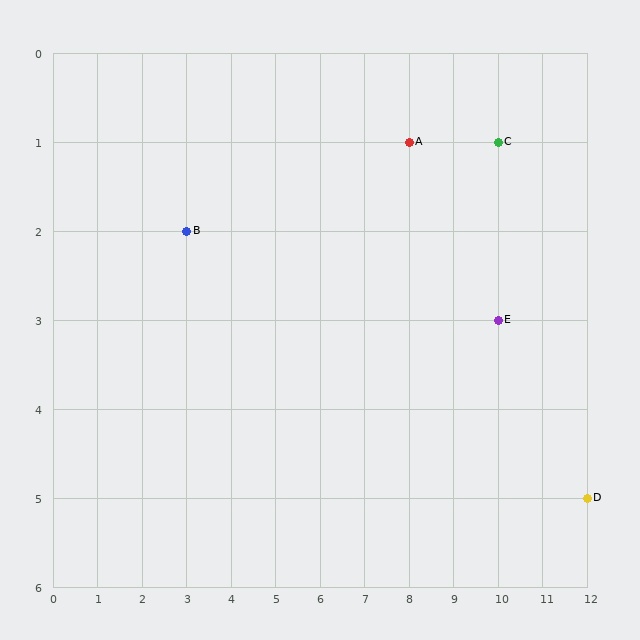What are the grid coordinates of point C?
Point C is at grid coordinates (10, 1).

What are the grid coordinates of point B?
Point B is at grid coordinates (3, 2).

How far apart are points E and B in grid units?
Points E and B are 7 columns and 1 row apart (about 7.1 grid units diagonally).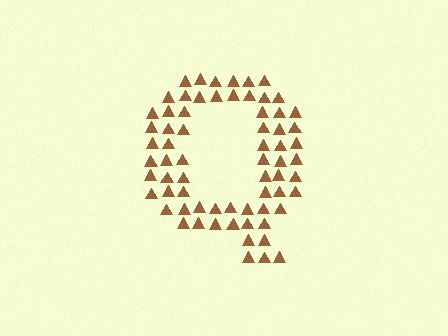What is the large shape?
The large shape is the letter Q.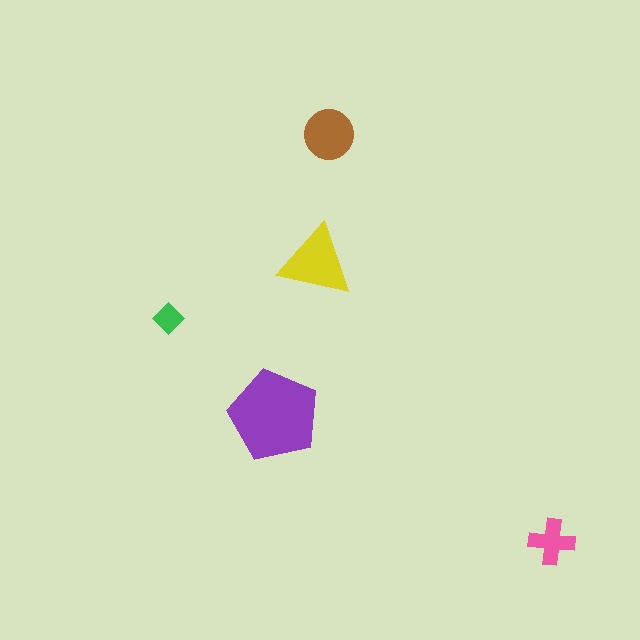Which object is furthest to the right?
The pink cross is rightmost.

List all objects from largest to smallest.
The purple pentagon, the yellow triangle, the brown circle, the pink cross, the green diamond.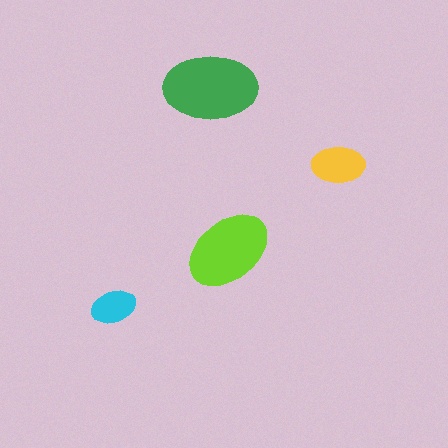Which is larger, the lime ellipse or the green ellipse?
The green one.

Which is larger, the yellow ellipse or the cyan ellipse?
The yellow one.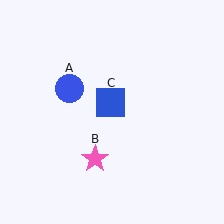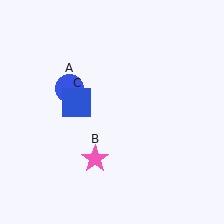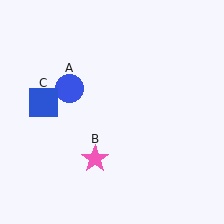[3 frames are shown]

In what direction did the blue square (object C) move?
The blue square (object C) moved left.